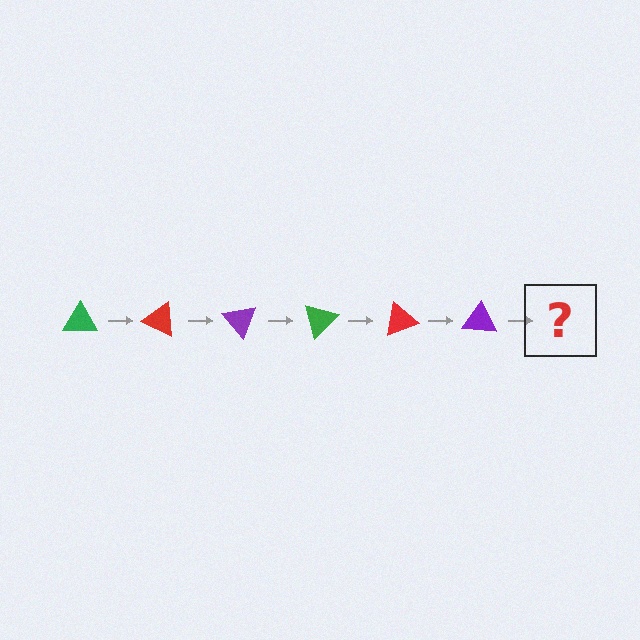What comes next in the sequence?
The next element should be a green triangle, rotated 150 degrees from the start.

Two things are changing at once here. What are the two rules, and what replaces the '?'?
The two rules are that it rotates 25 degrees each step and the color cycles through green, red, and purple. The '?' should be a green triangle, rotated 150 degrees from the start.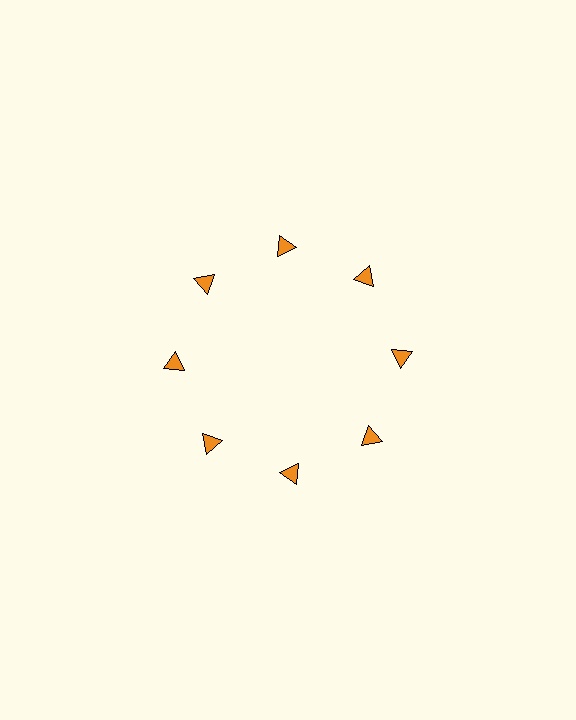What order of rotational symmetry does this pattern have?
This pattern has 8-fold rotational symmetry.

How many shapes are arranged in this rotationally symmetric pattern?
There are 8 shapes, arranged in 8 groups of 1.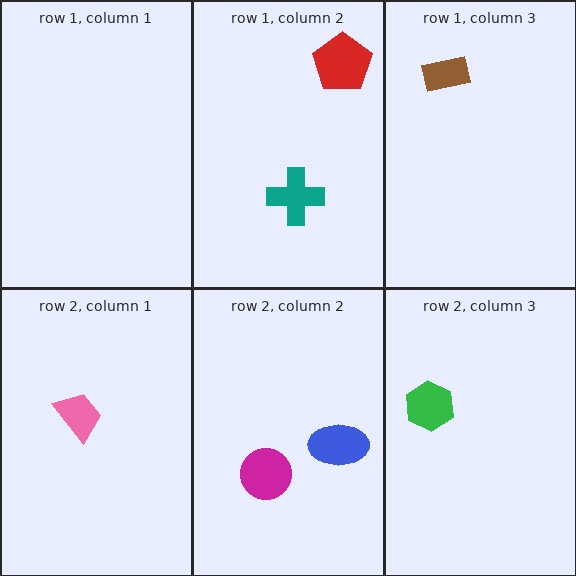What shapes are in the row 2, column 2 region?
The blue ellipse, the magenta circle.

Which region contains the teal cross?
The row 1, column 2 region.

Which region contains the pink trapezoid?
The row 2, column 1 region.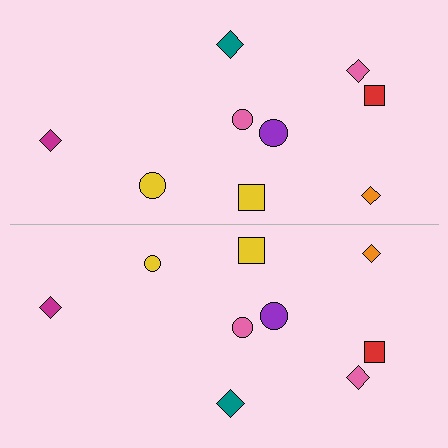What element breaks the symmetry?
The yellow circle on the bottom side has a different size than its mirror counterpart.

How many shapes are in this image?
There are 18 shapes in this image.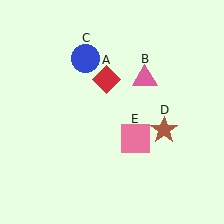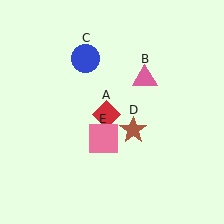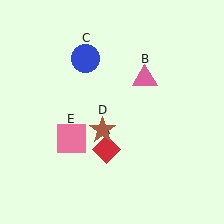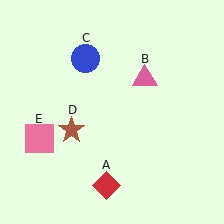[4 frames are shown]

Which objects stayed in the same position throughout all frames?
Pink triangle (object B) and blue circle (object C) remained stationary.